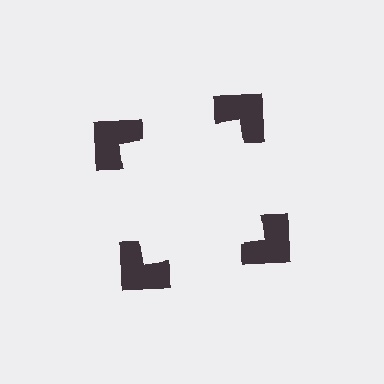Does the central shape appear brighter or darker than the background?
It typically appears slightly brighter than the background, even though no actual brightness change is drawn.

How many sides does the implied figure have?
4 sides.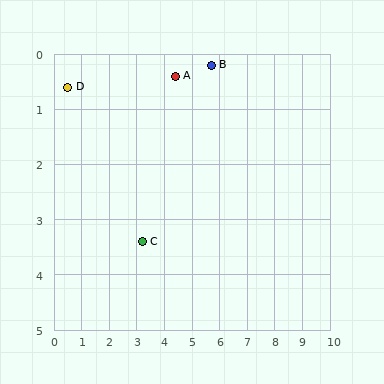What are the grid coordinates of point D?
Point D is at approximately (0.5, 0.6).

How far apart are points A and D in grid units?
Points A and D are about 3.9 grid units apart.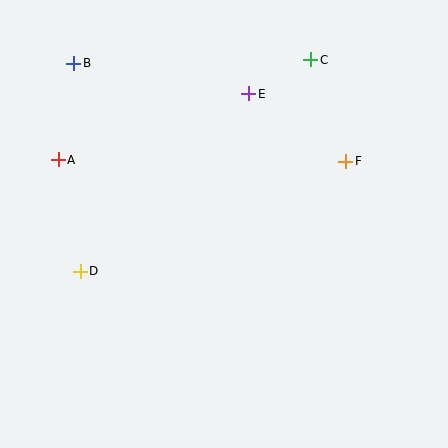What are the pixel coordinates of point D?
Point D is at (80, 271).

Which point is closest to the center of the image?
Point E at (249, 94) is closest to the center.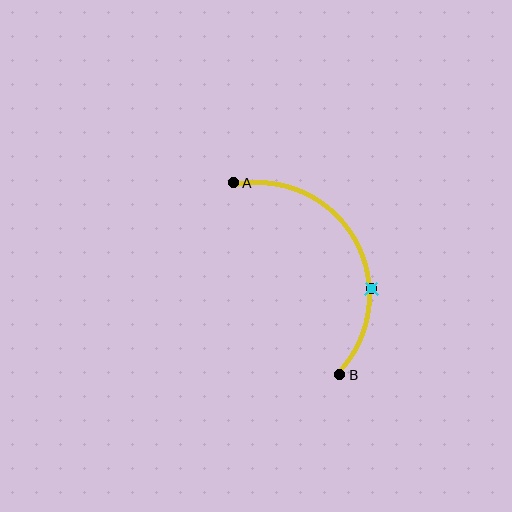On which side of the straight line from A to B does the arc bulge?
The arc bulges to the right of the straight line connecting A and B.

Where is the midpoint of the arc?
The arc midpoint is the point on the curve farthest from the straight line joining A and B. It sits to the right of that line.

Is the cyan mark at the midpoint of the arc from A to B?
No. The cyan mark lies on the arc but is closer to endpoint B. The arc midpoint would be at the point on the curve equidistant along the arc from both A and B.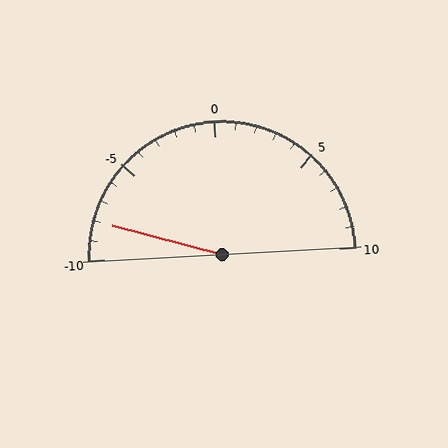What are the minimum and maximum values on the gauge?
The gauge ranges from -10 to 10.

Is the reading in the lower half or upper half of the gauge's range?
The reading is in the lower half of the range (-10 to 10).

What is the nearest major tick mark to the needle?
The nearest major tick mark is -10.